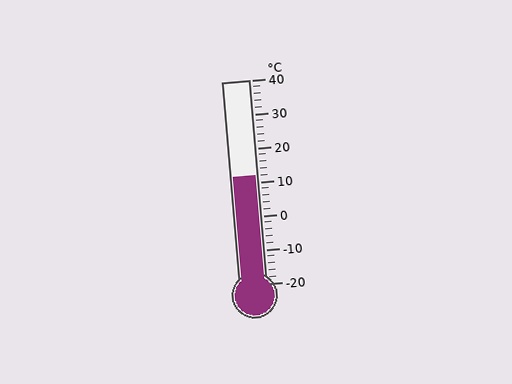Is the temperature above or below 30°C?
The temperature is below 30°C.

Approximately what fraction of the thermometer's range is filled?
The thermometer is filled to approximately 55% of its range.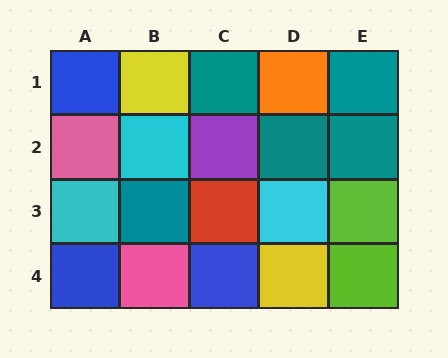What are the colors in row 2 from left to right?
Pink, cyan, purple, teal, teal.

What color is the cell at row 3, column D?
Cyan.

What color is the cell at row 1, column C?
Teal.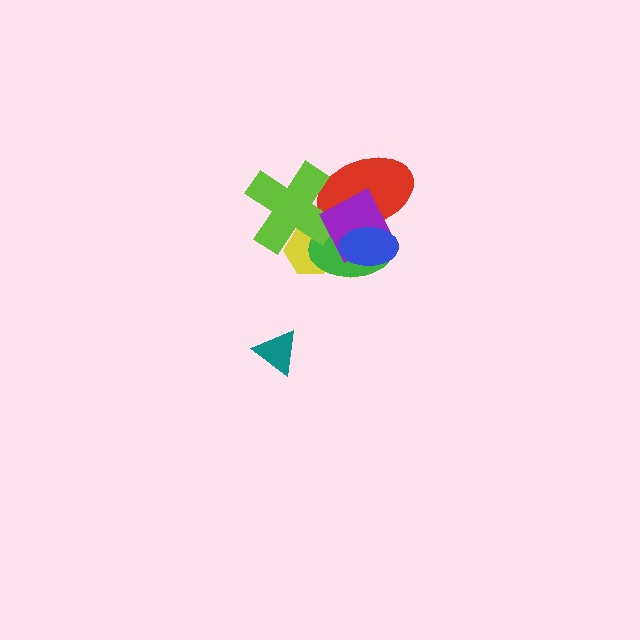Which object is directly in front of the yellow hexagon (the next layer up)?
The green ellipse is directly in front of the yellow hexagon.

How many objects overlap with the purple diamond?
5 objects overlap with the purple diamond.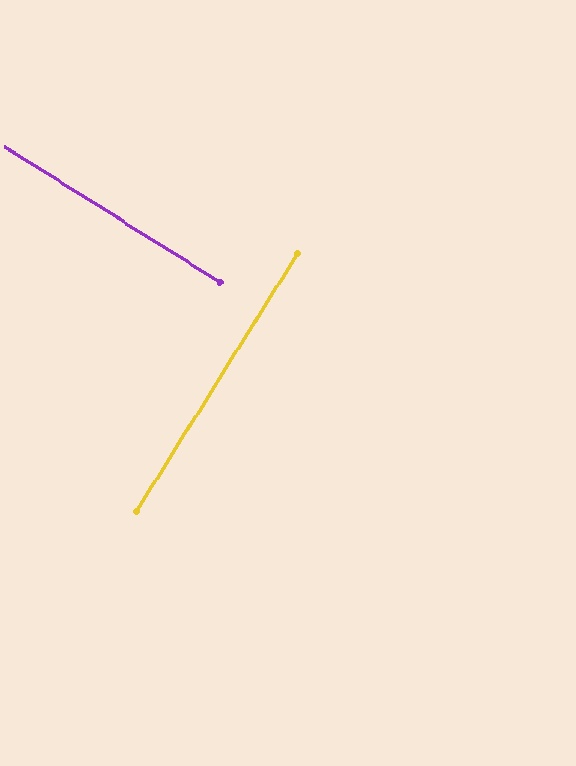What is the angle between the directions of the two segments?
Approximately 90 degrees.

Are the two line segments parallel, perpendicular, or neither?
Perpendicular — they meet at approximately 90°.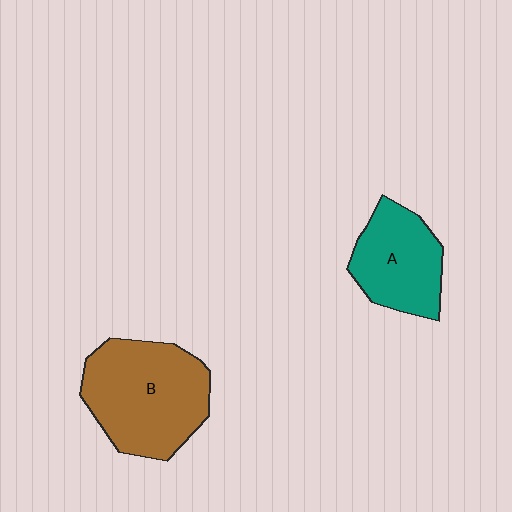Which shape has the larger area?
Shape B (brown).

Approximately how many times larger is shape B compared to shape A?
Approximately 1.5 times.